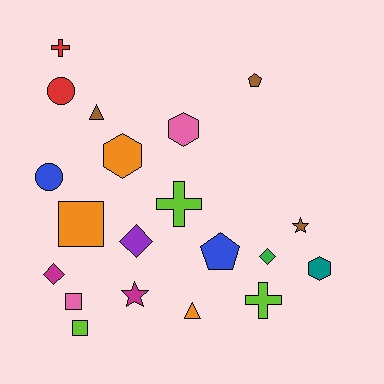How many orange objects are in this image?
There are 3 orange objects.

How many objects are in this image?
There are 20 objects.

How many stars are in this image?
There are 2 stars.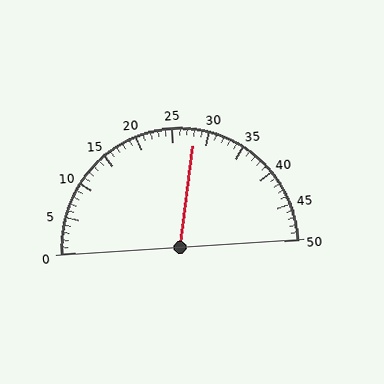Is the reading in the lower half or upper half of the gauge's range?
The reading is in the upper half of the range (0 to 50).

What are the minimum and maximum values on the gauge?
The gauge ranges from 0 to 50.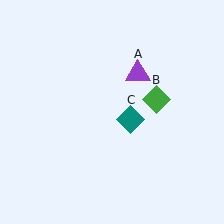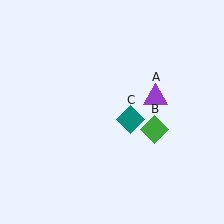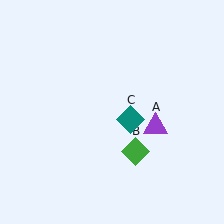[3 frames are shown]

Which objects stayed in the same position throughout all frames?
Teal diamond (object C) remained stationary.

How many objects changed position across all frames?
2 objects changed position: purple triangle (object A), green diamond (object B).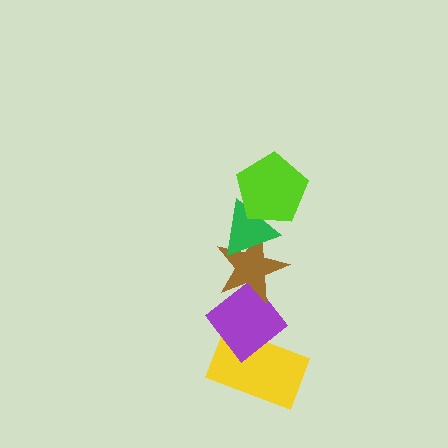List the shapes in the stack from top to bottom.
From top to bottom: the lime pentagon, the green triangle, the brown star, the purple diamond, the yellow rectangle.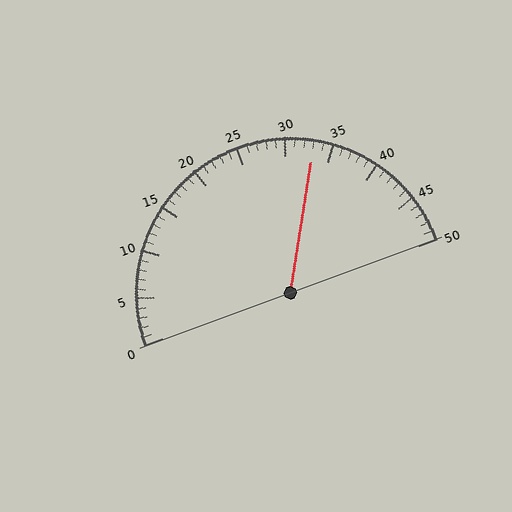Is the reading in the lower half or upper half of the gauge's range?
The reading is in the upper half of the range (0 to 50).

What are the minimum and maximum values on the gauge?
The gauge ranges from 0 to 50.